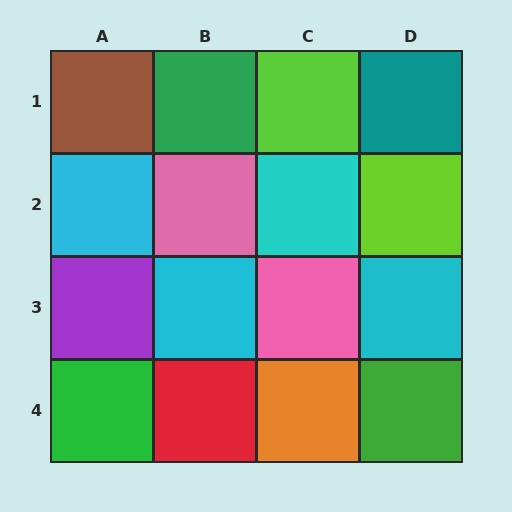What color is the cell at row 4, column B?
Red.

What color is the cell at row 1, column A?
Brown.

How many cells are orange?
1 cell is orange.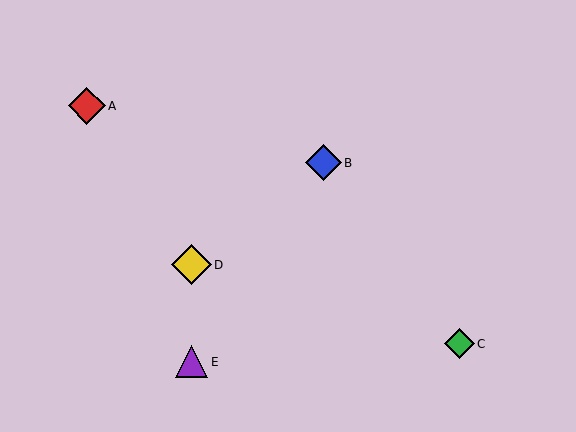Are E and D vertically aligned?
Yes, both are at x≈192.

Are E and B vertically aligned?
No, E is at x≈192 and B is at x≈324.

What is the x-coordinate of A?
Object A is at x≈87.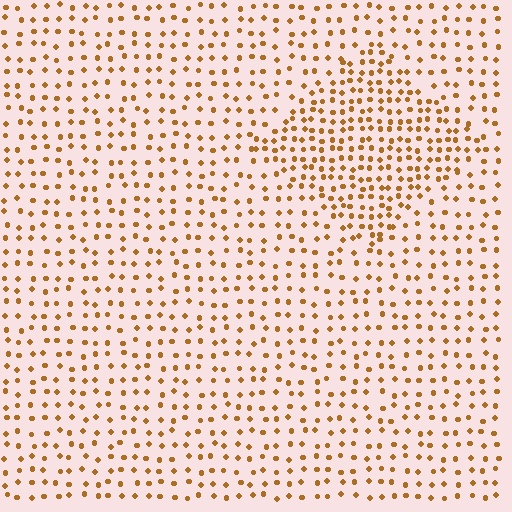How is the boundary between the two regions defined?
The boundary is defined by a change in element density (approximately 1.8x ratio). All elements are the same color, size, and shape.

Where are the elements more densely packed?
The elements are more densely packed inside the diamond boundary.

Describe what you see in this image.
The image contains small brown elements arranged at two different densities. A diamond-shaped region is visible where the elements are more densely packed than the surrounding area.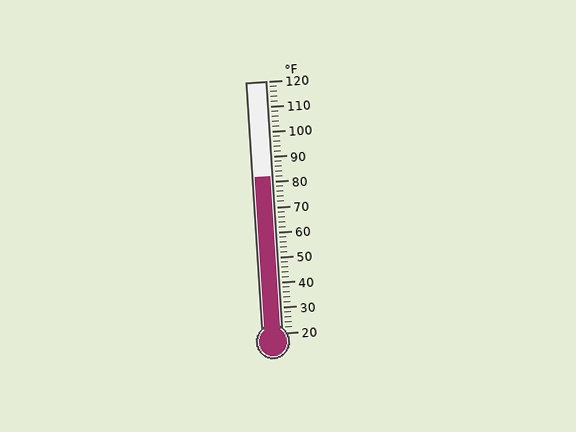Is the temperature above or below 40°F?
The temperature is above 40°F.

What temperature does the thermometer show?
The thermometer shows approximately 82°F.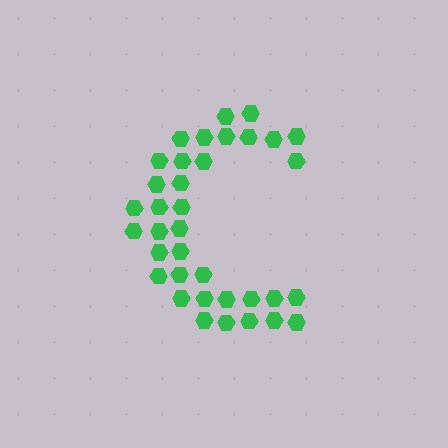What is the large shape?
The large shape is the letter C.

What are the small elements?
The small elements are hexagons.